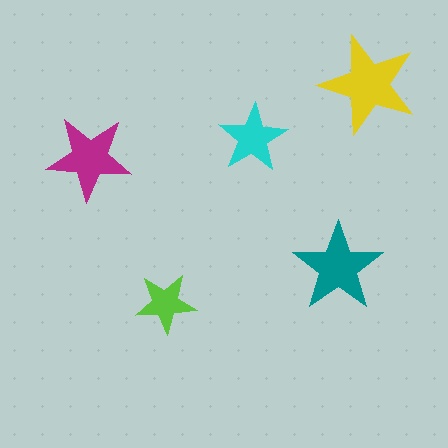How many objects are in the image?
There are 5 objects in the image.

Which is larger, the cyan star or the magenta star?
The magenta one.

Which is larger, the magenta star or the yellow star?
The yellow one.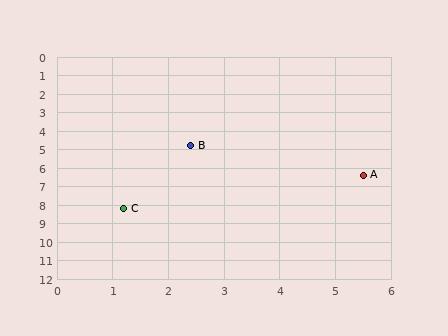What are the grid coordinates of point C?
Point C is at approximately (1.2, 8.2).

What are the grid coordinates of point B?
Point B is at approximately (2.4, 4.8).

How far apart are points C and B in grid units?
Points C and B are about 3.6 grid units apart.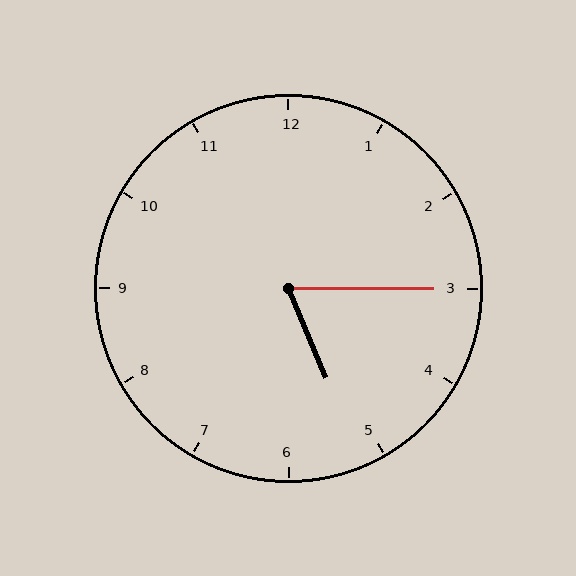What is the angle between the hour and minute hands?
Approximately 68 degrees.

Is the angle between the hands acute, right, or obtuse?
It is acute.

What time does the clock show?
5:15.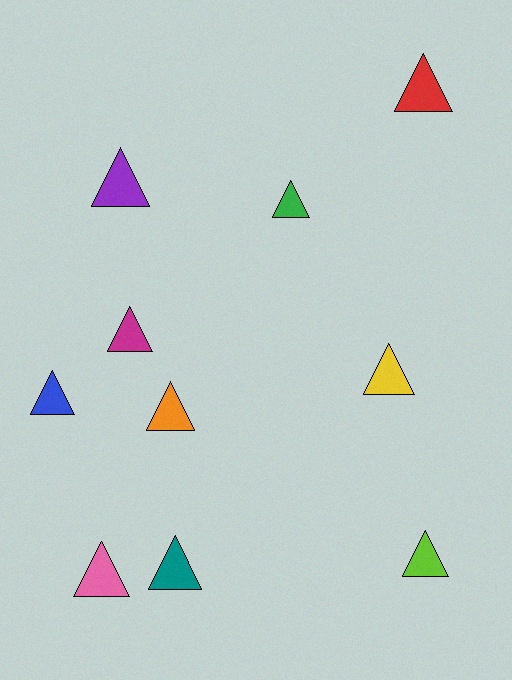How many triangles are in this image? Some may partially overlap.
There are 10 triangles.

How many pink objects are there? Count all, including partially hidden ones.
There is 1 pink object.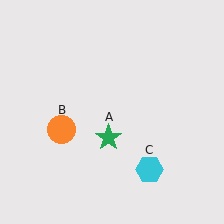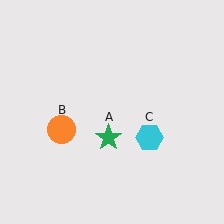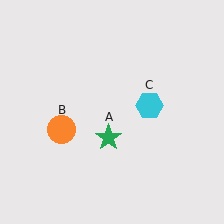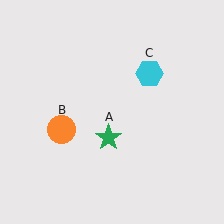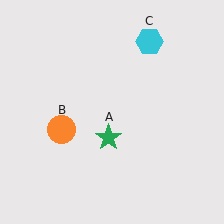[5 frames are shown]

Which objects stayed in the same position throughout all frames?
Green star (object A) and orange circle (object B) remained stationary.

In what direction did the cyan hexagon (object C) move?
The cyan hexagon (object C) moved up.